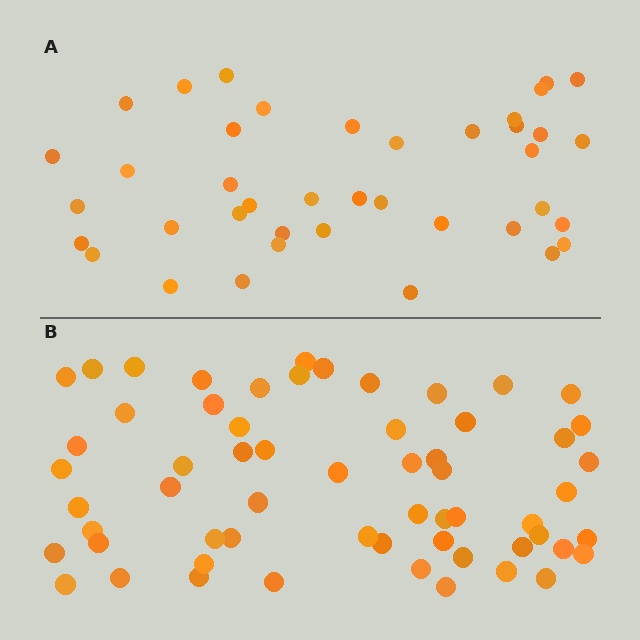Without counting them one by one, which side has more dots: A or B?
Region B (the bottom region) has more dots.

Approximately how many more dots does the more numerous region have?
Region B has approximately 20 more dots than region A.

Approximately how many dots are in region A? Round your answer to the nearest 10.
About 40 dots.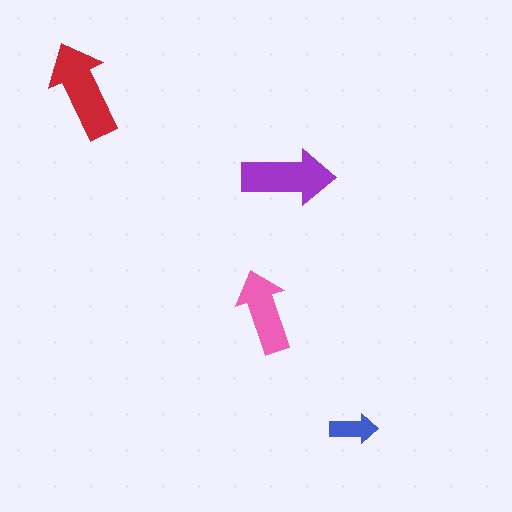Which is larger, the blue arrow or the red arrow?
The red one.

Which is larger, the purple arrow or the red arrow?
The red one.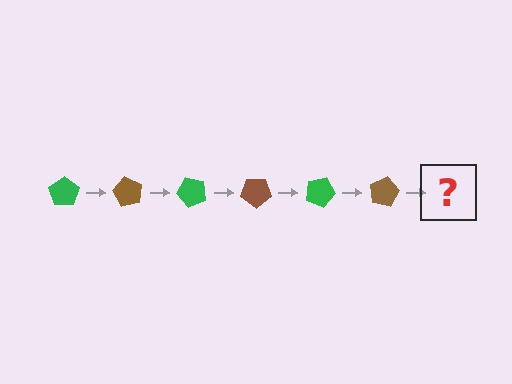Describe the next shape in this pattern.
It should be a green pentagon, rotated 360 degrees from the start.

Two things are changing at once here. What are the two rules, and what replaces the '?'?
The two rules are that it rotates 60 degrees each step and the color cycles through green and brown. The '?' should be a green pentagon, rotated 360 degrees from the start.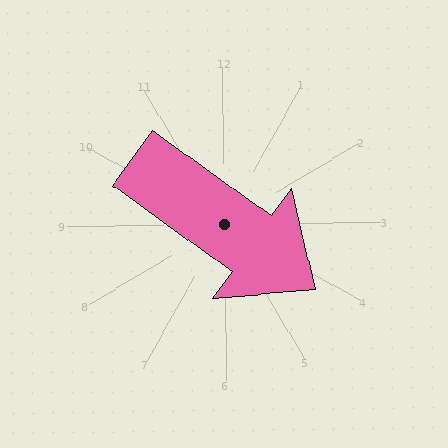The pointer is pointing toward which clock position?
Roughly 4 o'clock.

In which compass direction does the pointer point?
Southeast.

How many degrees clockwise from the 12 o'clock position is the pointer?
Approximately 126 degrees.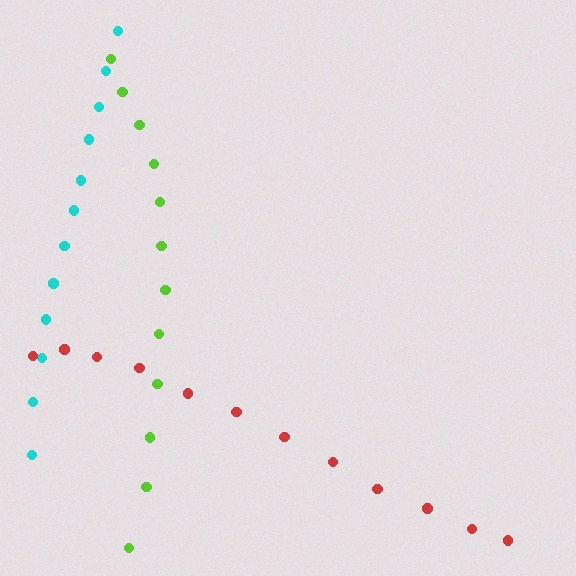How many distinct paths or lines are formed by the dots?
There are 3 distinct paths.